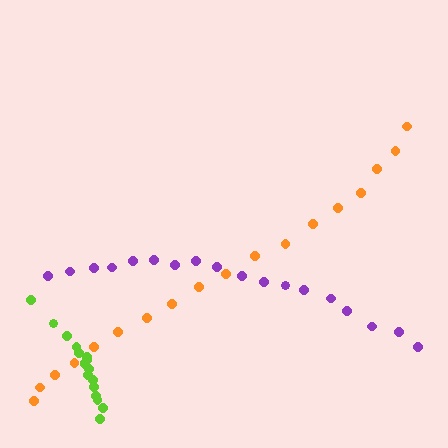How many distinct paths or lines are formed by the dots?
There are 3 distinct paths.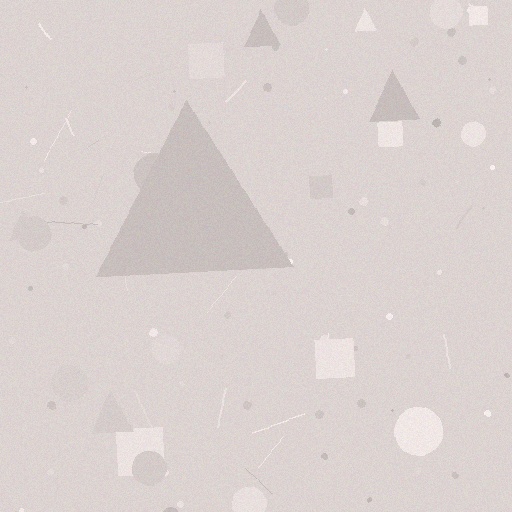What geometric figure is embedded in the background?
A triangle is embedded in the background.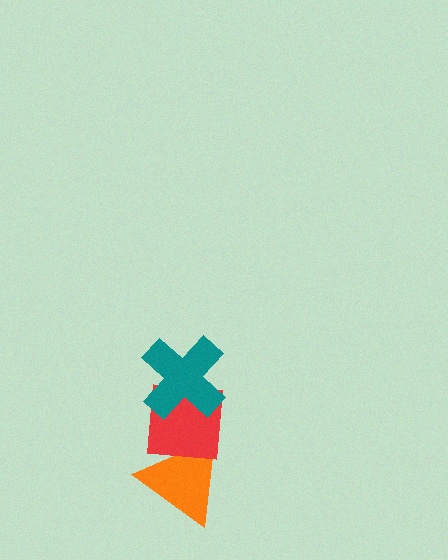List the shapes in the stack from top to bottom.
From top to bottom: the teal cross, the red square, the orange triangle.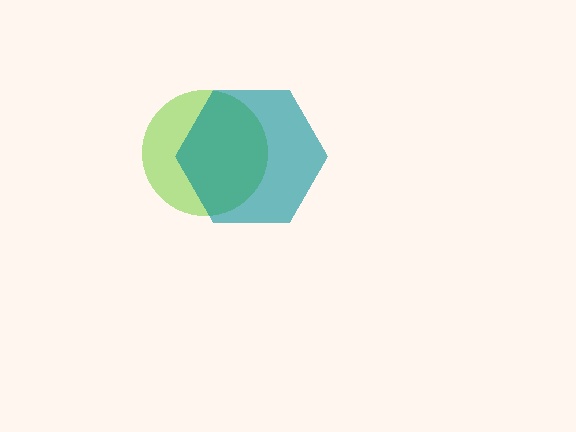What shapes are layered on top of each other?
The layered shapes are: a lime circle, a teal hexagon.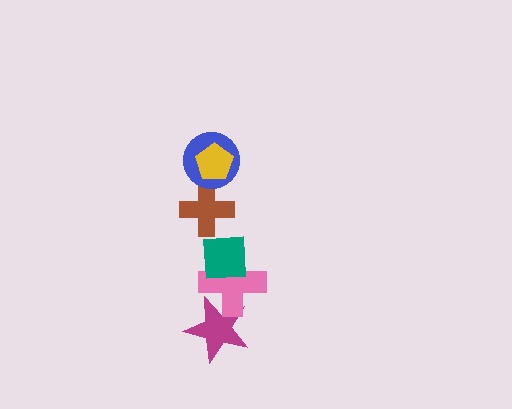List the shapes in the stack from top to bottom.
From top to bottom: the yellow pentagon, the blue circle, the brown cross, the teal square, the pink cross, the magenta star.